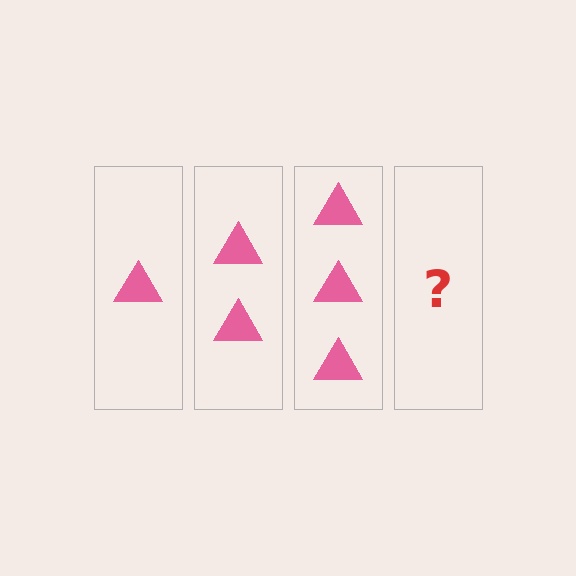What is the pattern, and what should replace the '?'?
The pattern is that each step adds one more triangle. The '?' should be 4 triangles.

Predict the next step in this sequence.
The next step is 4 triangles.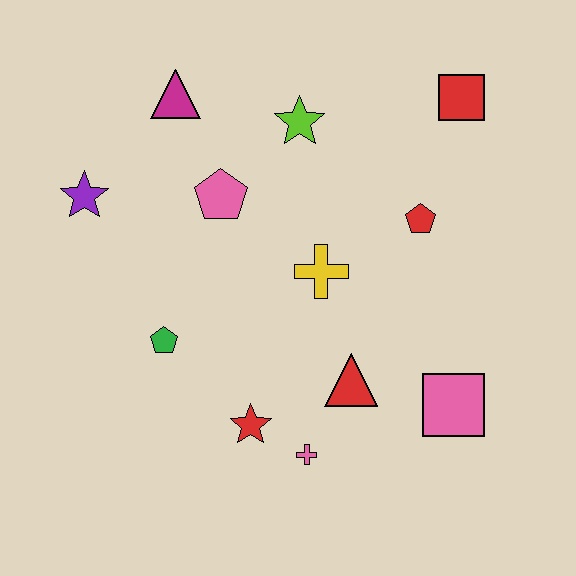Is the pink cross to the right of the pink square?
No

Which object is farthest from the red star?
The red square is farthest from the red star.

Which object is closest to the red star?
The pink cross is closest to the red star.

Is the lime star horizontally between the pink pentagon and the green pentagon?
No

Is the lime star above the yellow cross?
Yes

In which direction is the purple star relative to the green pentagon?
The purple star is above the green pentagon.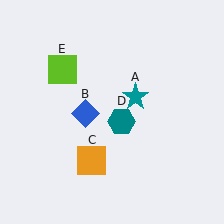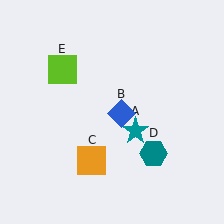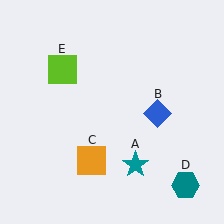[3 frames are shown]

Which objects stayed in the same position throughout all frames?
Orange square (object C) and lime square (object E) remained stationary.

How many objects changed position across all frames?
3 objects changed position: teal star (object A), blue diamond (object B), teal hexagon (object D).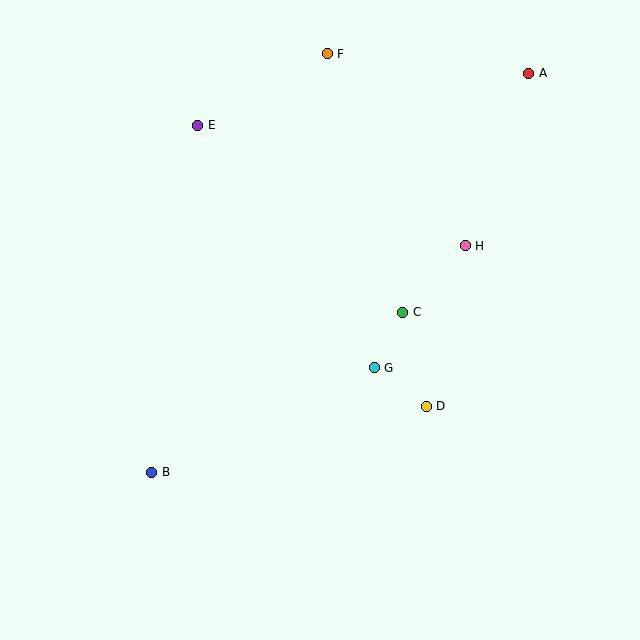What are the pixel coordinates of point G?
Point G is at (374, 368).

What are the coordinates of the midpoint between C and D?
The midpoint between C and D is at (414, 359).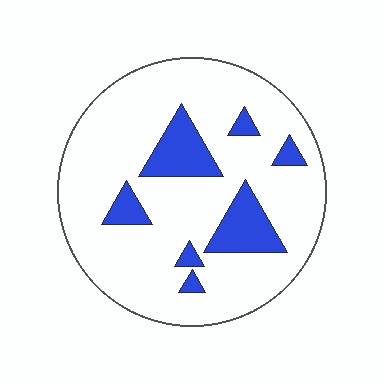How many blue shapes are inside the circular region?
7.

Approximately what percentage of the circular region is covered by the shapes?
Approximately 15%.